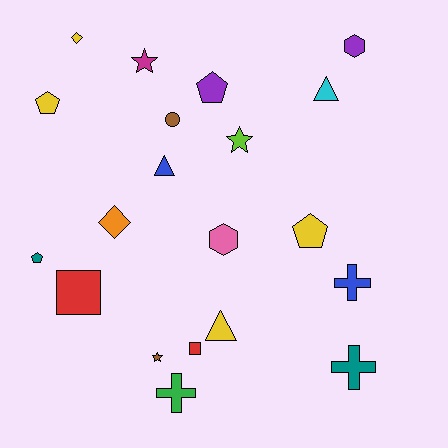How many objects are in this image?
There are 20 objects.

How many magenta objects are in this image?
There is 1 magenta object.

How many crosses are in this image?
There are 3 crosses.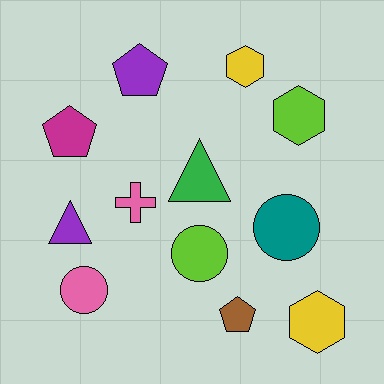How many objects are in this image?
There are 12 objects.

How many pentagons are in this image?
There are 3 pentagons.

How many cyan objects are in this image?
There are no cyan objects.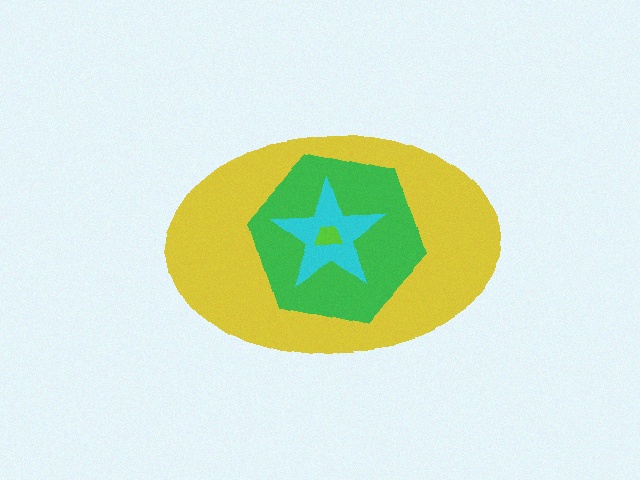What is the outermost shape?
The yellow ellipse.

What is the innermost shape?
The lime trapezoid.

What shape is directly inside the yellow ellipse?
The green hexagon.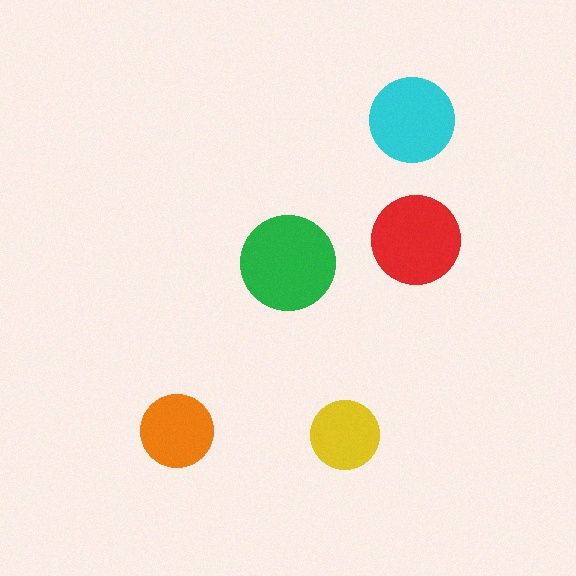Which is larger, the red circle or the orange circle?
The red one.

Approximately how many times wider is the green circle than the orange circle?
About 1.5 times wider.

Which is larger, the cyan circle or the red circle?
The red one.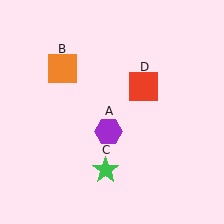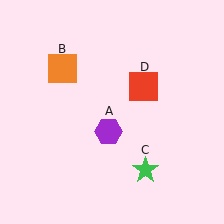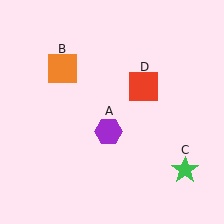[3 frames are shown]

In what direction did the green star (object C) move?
The green star (object C) moved right.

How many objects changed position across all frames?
1 object changed position: green star (object C).